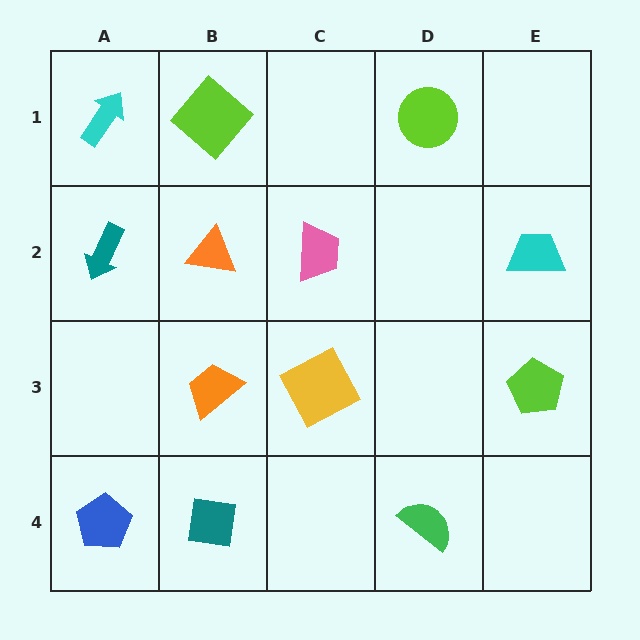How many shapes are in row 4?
3 shapes.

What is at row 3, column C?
A yellow square.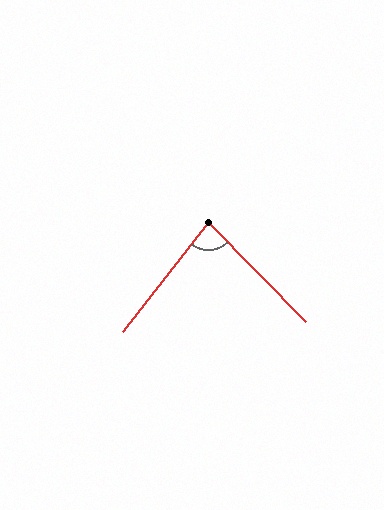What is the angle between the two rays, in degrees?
Approximately 82 degrees.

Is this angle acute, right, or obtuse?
It is acute.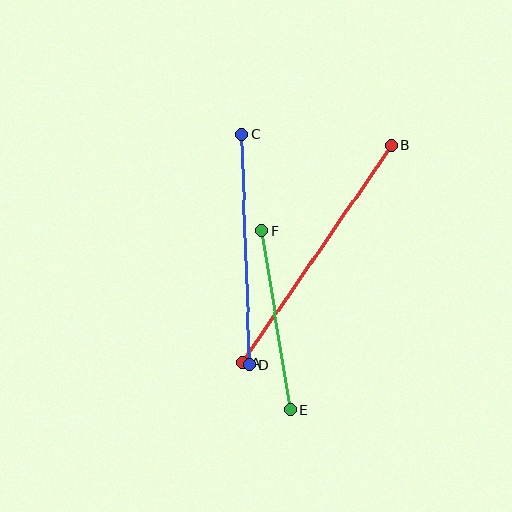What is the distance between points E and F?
The distance is approximately 182 pixels.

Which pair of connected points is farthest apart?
Points A and B are farthest apart.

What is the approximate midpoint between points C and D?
The midpoint is at approximately (246, 250) pixels.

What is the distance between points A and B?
The distance is approximately 263 pixels.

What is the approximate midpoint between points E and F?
The midpoint is at approximately (276, 320) pixels.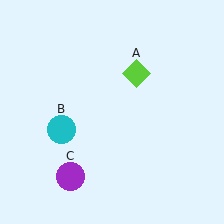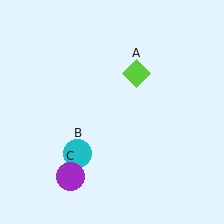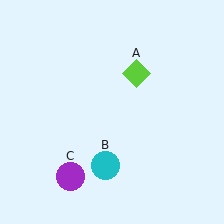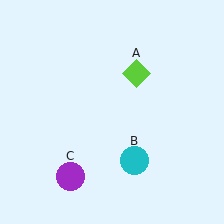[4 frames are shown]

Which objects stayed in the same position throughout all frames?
Lime diamond (object A) and purple circle (object C) remained stationary.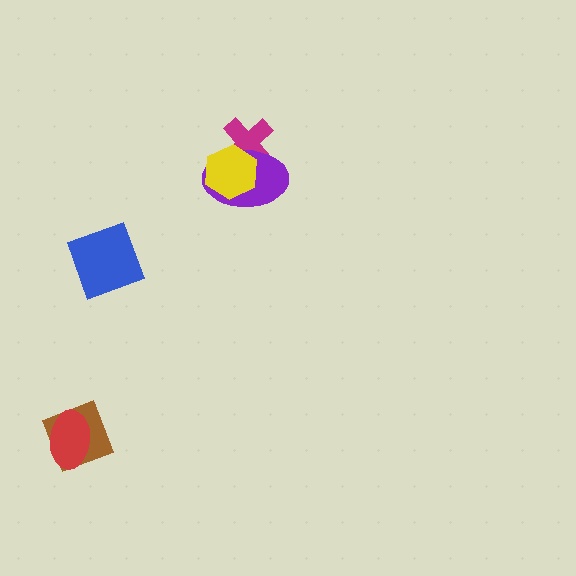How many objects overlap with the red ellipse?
1 object overlaps with the red ellipse.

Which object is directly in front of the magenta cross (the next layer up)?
The purple ellipse is directly in front of the magenta cross.